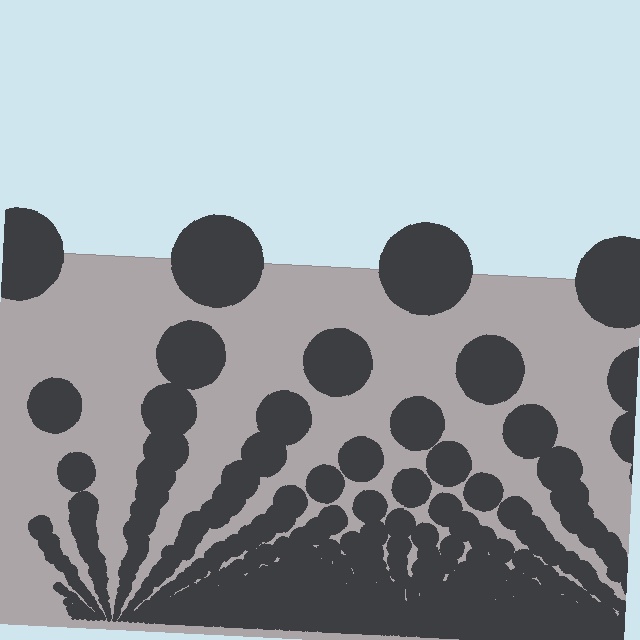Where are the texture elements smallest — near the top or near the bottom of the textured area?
Near the bottom.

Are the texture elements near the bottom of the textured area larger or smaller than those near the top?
Smaller. The gradient is inverted — elements near the bottom are smaller and denser.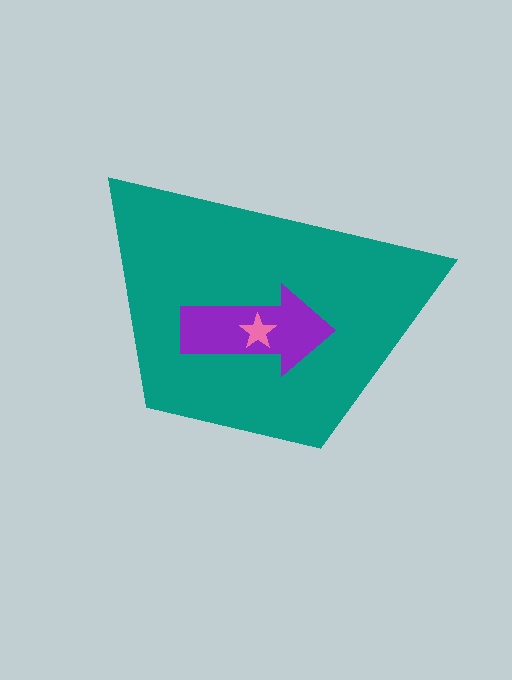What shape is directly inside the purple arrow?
The pink star.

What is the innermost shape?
The pink star.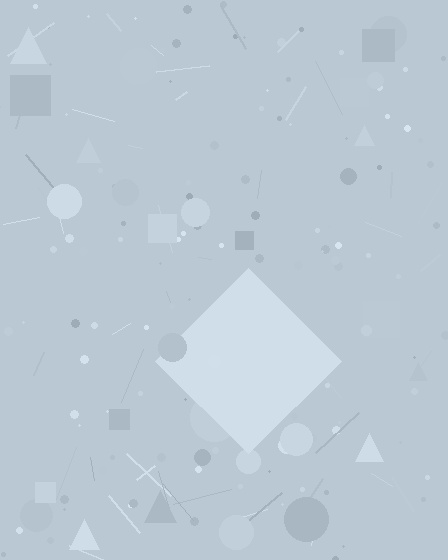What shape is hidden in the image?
A diamond is hidden in the image.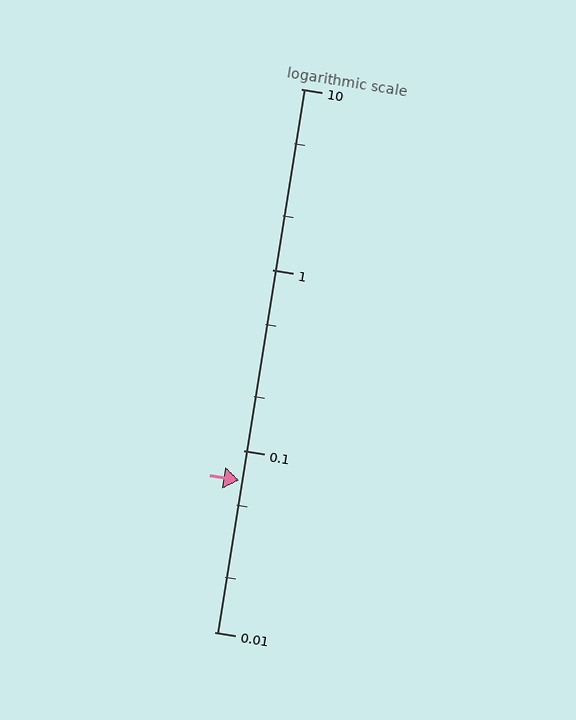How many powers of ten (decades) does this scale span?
The scale spans 3 decades, from 0.01 to 10.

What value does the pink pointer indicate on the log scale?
The pointer indicates approximately 0.069.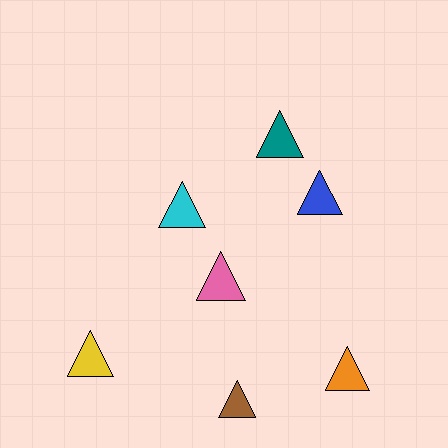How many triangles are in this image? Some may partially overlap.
There are 7 triangles.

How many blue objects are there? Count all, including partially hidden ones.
There is 1 blue object.